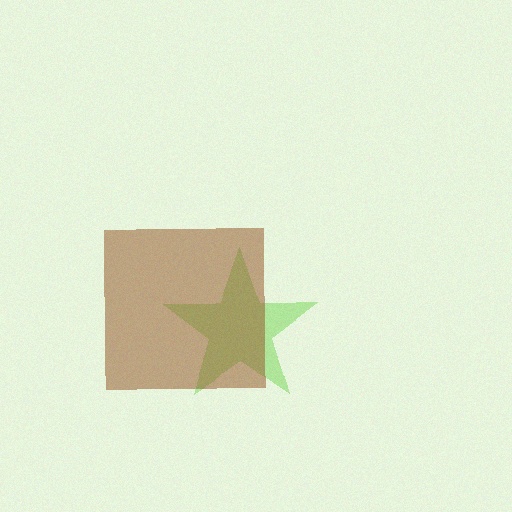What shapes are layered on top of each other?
The layered shapes are: a lime star, a brown square.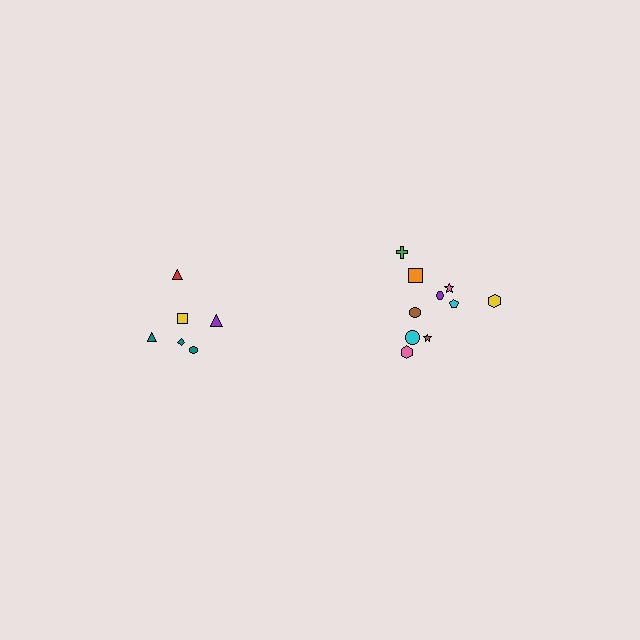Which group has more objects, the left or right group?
The right group.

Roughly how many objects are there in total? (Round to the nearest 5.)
Roughly 15 objects in total.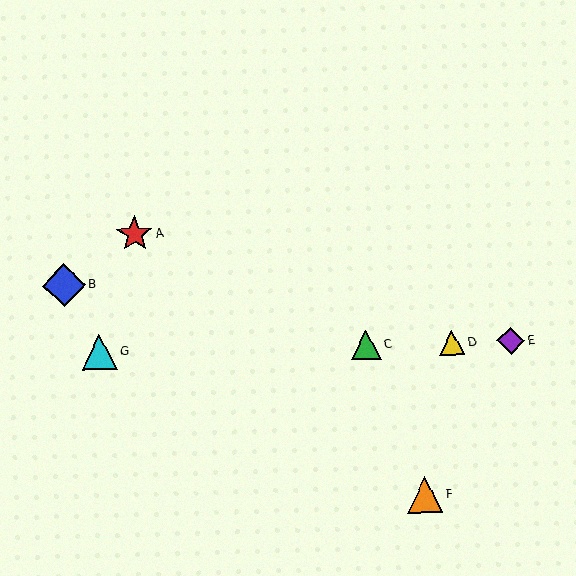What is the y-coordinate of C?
Object C is at y≈345.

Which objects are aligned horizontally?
Objects C, D, E, G are aligned horizontally.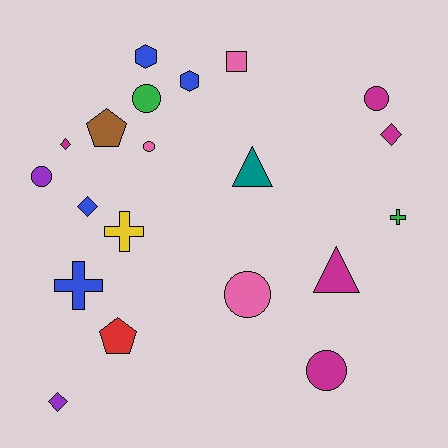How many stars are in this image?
There are no stars.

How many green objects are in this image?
There are 2 green objects.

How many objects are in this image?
There are 20 objects.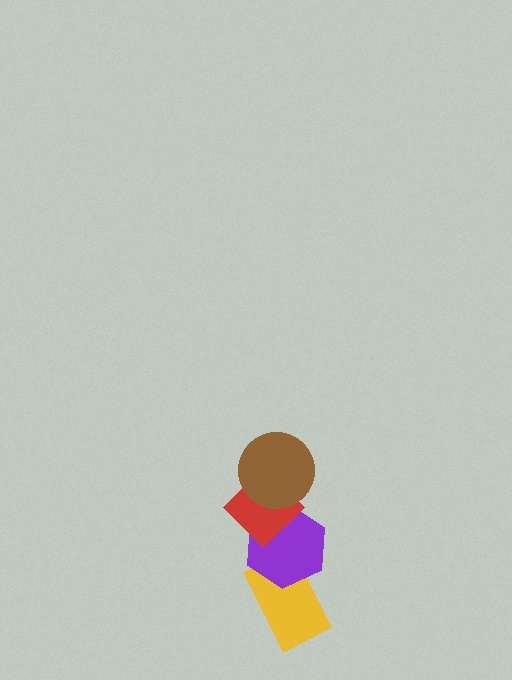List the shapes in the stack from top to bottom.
From top to bottom: the brown circle, the red diamond, the purple hexagon, the yellow rectangle.